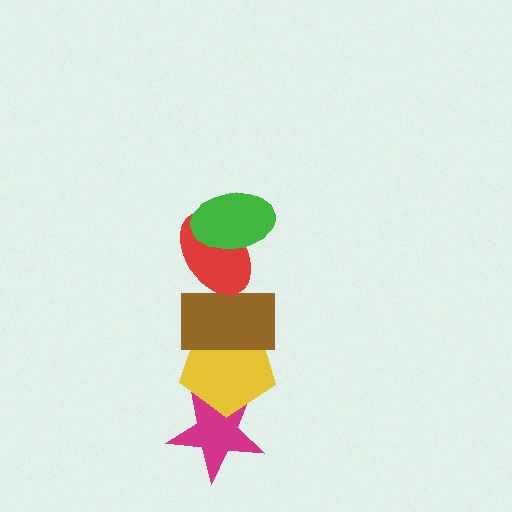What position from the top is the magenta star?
The magenta star is 5th from the top.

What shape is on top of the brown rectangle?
The red ellipse is on top of the brown rectangle.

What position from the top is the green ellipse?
The green ellipse is 1st from the top.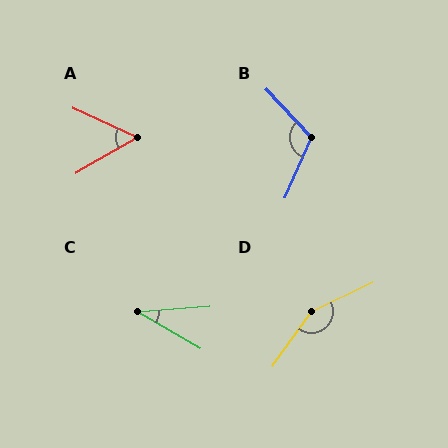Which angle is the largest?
D, at approximately 152 degrees.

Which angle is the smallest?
C, at approximately 35 degrees.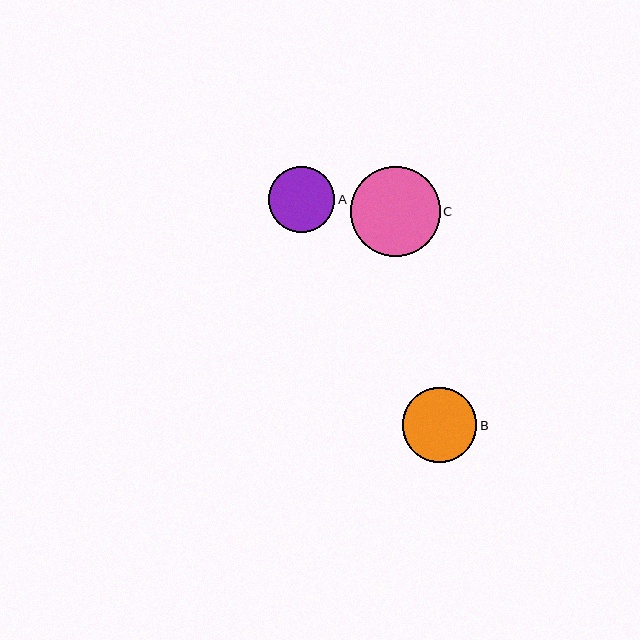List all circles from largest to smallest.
From largest to smallest: C, B, A.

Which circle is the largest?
Circle C is the largest with a size of approximately 90 pixels.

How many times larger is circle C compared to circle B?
Circle C is approximately 1.2 times the size of circle B.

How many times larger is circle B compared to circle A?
Circle B is approximately 1.1 times the size of circle A.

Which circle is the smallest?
Circle A is the smallest with a size of approximately 66 pixels.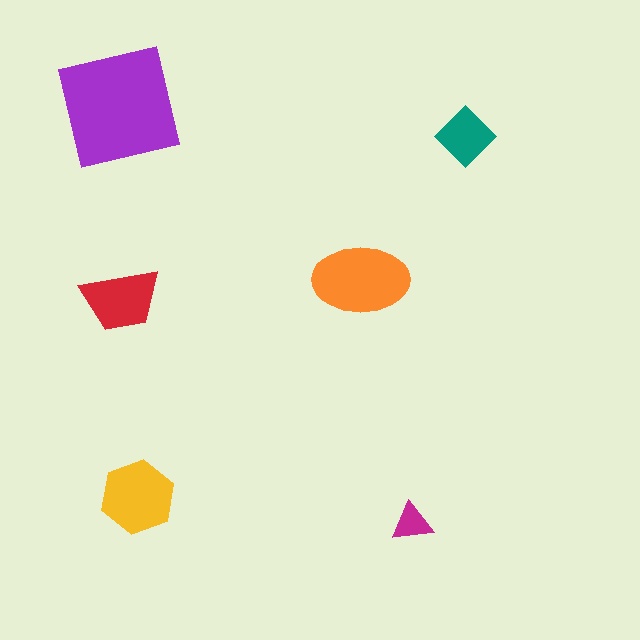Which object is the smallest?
The magenta triangle.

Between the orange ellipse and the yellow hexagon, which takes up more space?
The orange ellipse.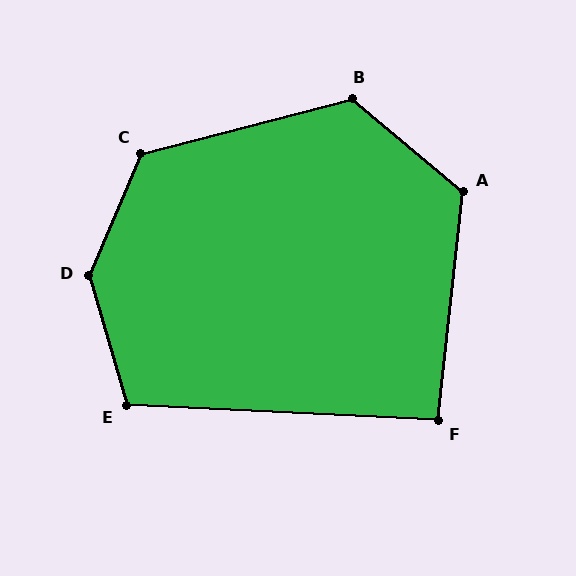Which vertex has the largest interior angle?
D, at approximately 141 degrees.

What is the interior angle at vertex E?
Approximately 109 degrees (obtuse).